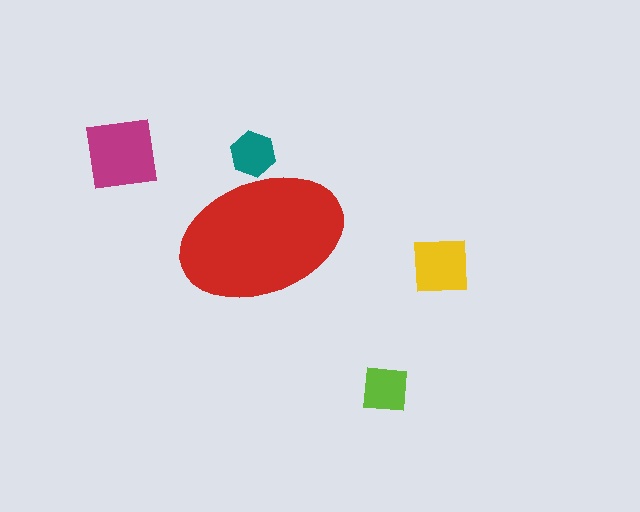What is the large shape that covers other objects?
A red ellipse.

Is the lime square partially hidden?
No, the lime square is fully visible.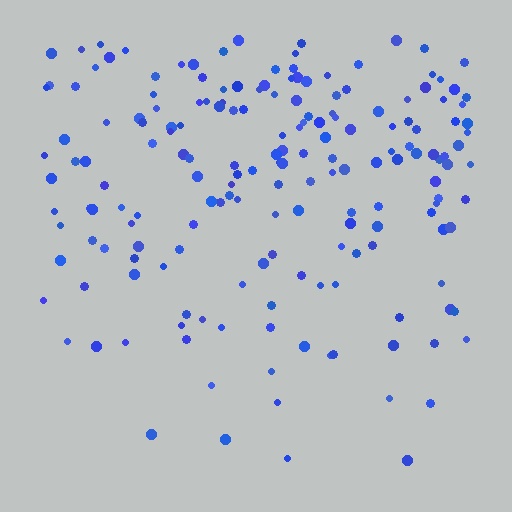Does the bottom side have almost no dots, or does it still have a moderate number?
Still a moderate number, just noticeably fewer than the top.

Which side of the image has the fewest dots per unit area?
The bottom.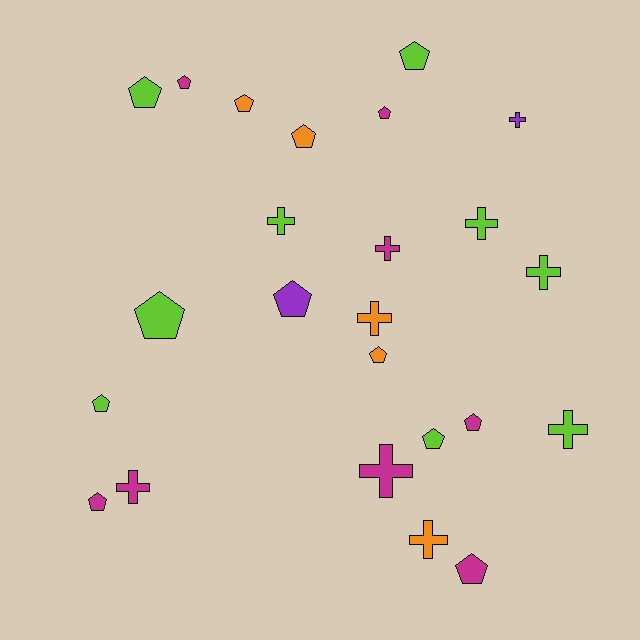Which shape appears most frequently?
Pentagon, with 14 objects.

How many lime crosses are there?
There are 4 lime crosses.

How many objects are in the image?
There are 24 objects.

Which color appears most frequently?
Lime, with 9 objects.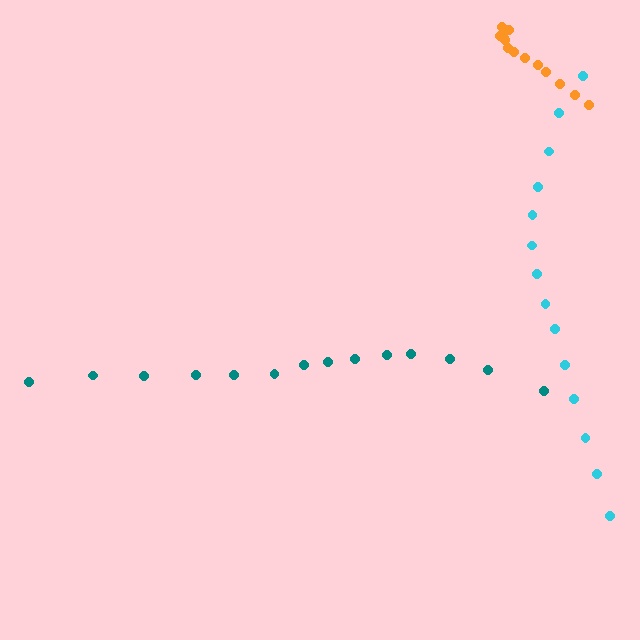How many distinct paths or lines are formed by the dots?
There are 3 distinct paths.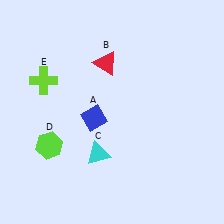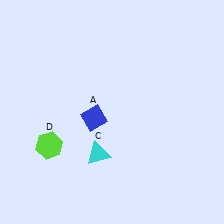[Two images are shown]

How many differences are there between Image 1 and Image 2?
There are 2 differences between the two images.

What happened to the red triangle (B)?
The red triangle (B) was removed in Image 2. It was in the top-left area of Image 1.